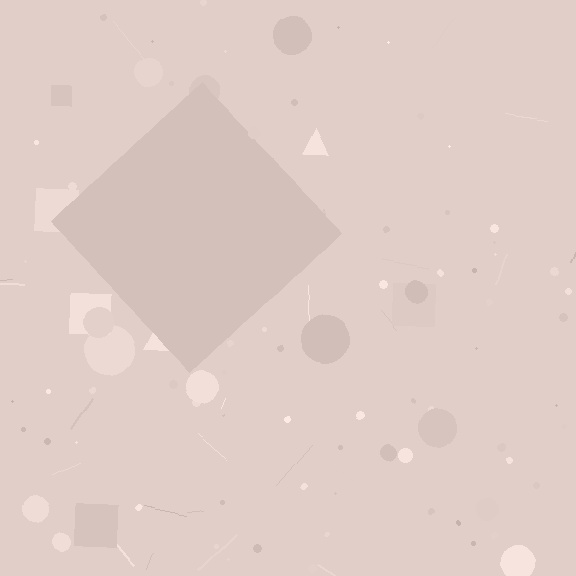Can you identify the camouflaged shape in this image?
The camouflaged shape is a diamond.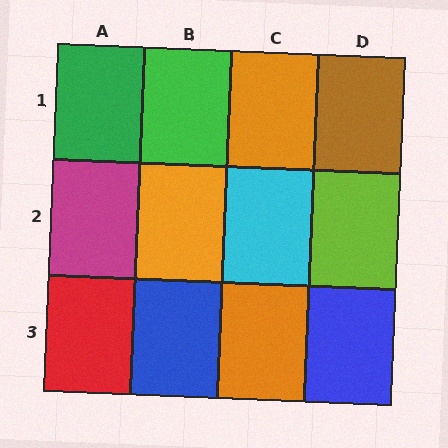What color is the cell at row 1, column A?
Green.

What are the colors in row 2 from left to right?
Magenta, orange, cyan, lime.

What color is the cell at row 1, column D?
Brown.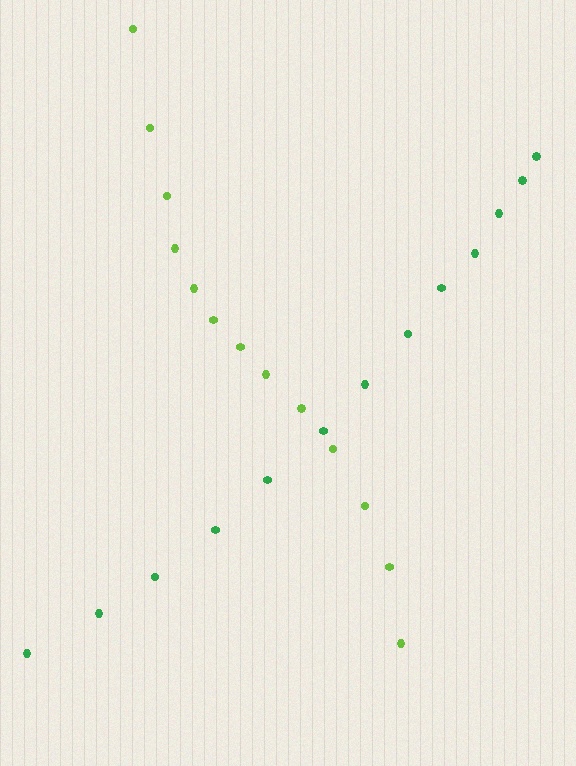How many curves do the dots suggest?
There are 2 distinct paths.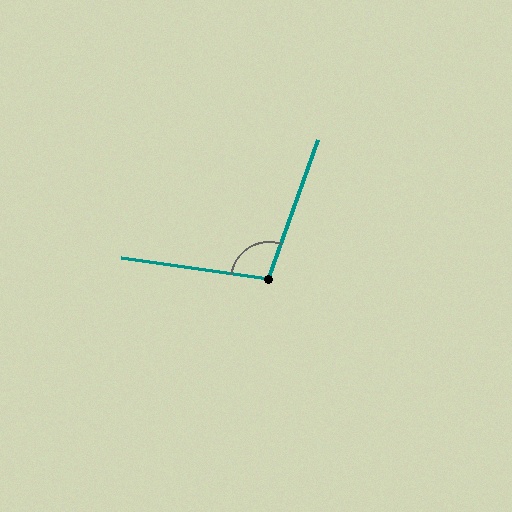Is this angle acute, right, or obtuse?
It is obtuse.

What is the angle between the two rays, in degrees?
Approximately 101 degrees.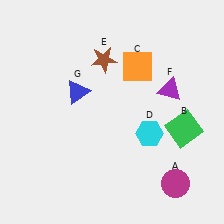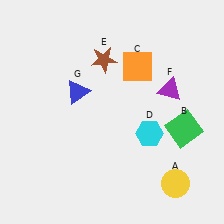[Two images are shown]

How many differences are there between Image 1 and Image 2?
There is 1 difference between the two images.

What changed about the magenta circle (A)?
In Image 1, A is magenta. In Image 2, it changed to yellow.